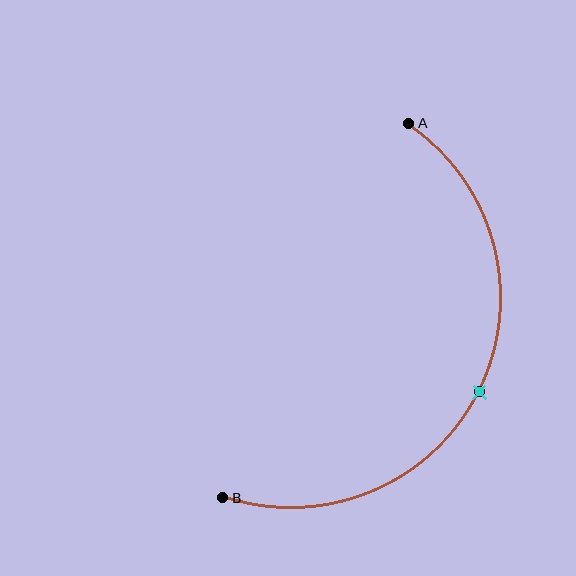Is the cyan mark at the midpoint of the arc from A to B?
Yes. The cyan mark lies on the arc at equal arc-length from both A and B — it is the arc midpoint.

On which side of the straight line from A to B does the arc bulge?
The arc bulges to the right of the straight line connecting A and B.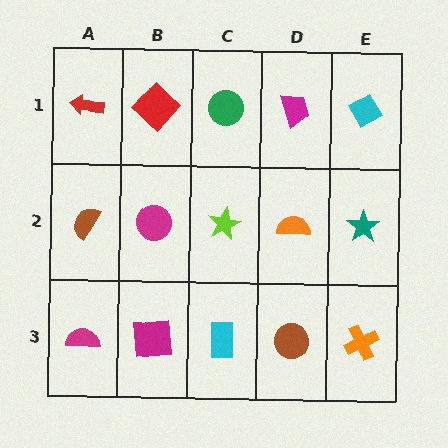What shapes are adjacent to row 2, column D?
A magenta trapezoid (row 1, column D), a brown circle (row 3, column D), a lime star (row 2, column C), a teal star (row 2, column E).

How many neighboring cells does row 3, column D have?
3.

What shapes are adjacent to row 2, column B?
A red diamond (row 1, column B), a magenta square (row 3, column B), a brown semicircle (row 2, column A), a lime star (row 2, column C).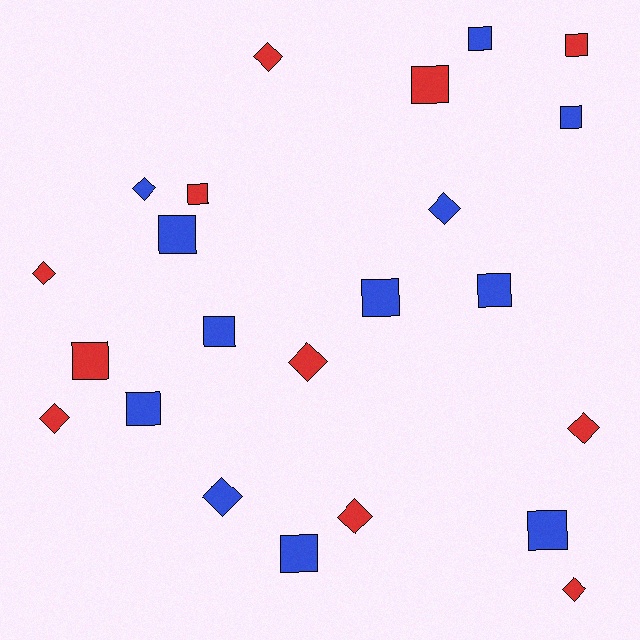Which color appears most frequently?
Blue, with 12 objects.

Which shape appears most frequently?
Square, with 13 objects.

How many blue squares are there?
There are 9 blue squares.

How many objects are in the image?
There are 23 objects.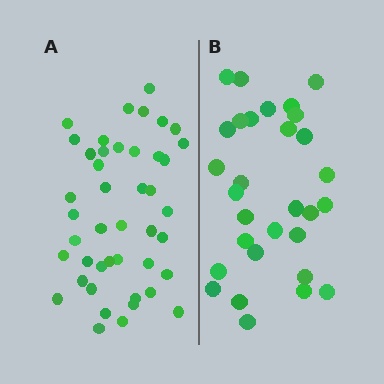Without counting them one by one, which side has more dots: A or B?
Region A (the left region) has more dots.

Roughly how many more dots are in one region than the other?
Region A has approximately 15 more dots than region B.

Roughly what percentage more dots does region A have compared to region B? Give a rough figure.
About 45% more.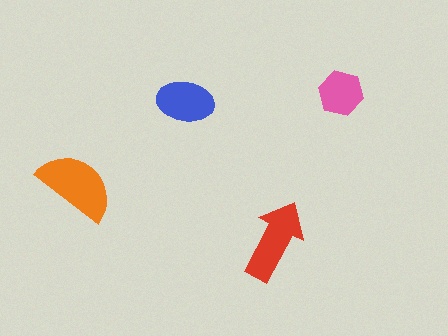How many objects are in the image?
There are 4 objects in the image.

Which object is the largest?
The orange semicircle.